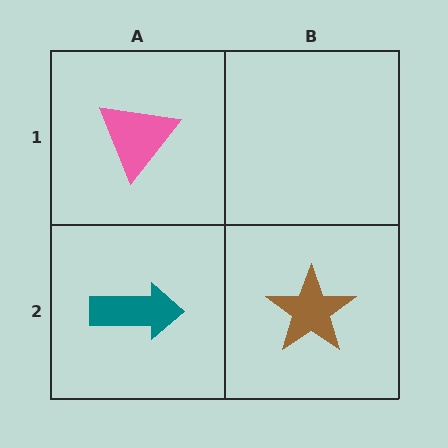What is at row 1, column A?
A pink triangle.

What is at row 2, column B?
A brown star.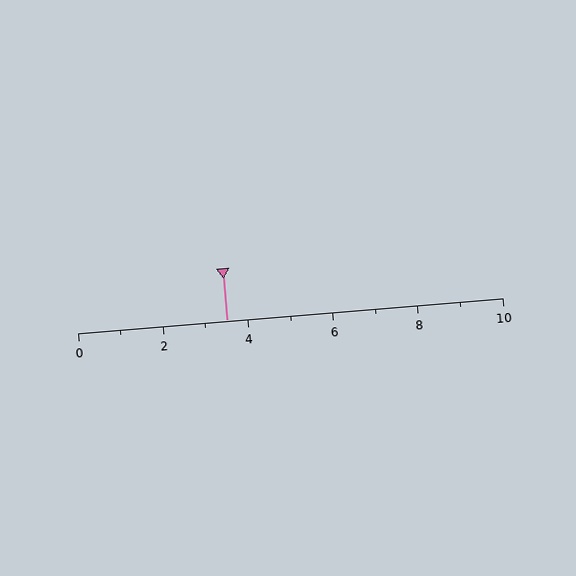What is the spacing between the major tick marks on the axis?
The major ticks are spaced 2 apart.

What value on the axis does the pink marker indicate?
The marker indicates approximately 3.5.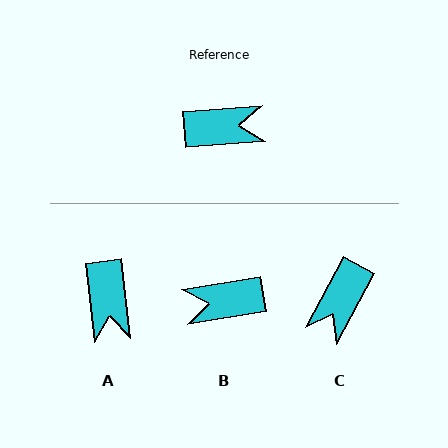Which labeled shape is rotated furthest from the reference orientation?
B, about 175 degrees away.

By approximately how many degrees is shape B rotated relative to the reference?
Approximately 175 degrees clockwise.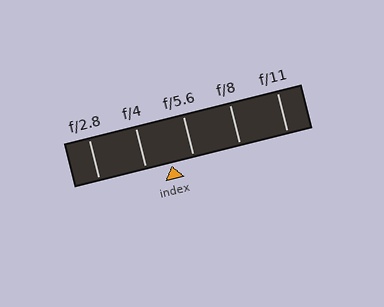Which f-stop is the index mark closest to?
The index mark is closest to f/5.6.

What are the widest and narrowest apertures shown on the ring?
The widest aperture shown is f/2.8 and the narrowest is f/11.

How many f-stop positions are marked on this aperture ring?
There are 5 f-stop positions marked.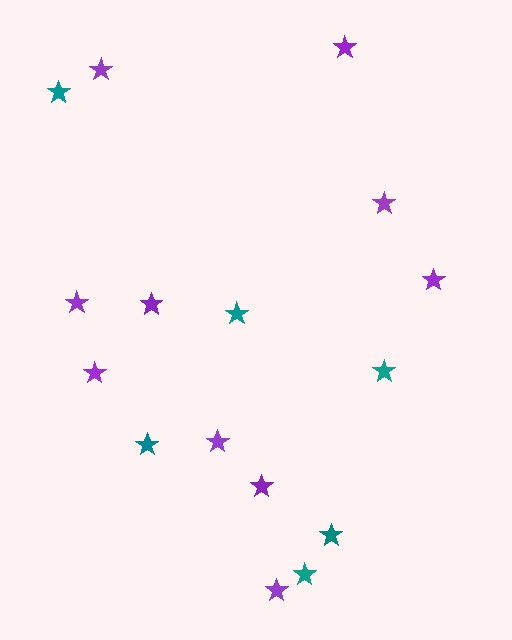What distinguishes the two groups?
There are 2 groups: one group of teal stars (6) and one group of purple stars (10).